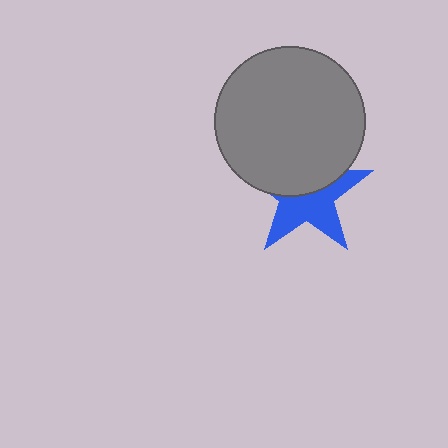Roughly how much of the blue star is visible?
About half of it is visible (roughly 52%).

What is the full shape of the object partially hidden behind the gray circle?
The partially hidden object is a blue star.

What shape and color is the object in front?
The object in front is a gray circle.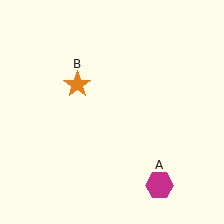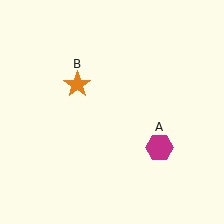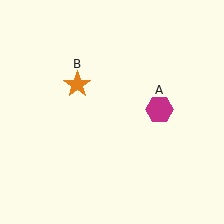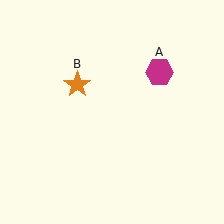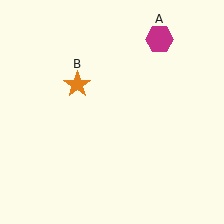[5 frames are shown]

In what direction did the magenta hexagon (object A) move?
The magenta hexagon (object A) moved up.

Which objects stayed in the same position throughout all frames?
Orange star (object B) remained stationary.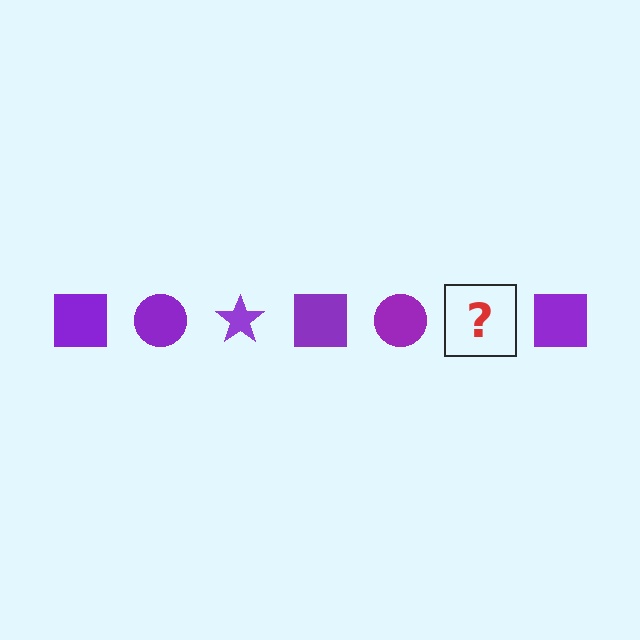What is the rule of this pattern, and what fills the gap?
The rule is that the pattern cycles through square, circle, star shapes in purple. The gap should be filled with a purple star.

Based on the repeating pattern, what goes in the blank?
The blank should be a purple star.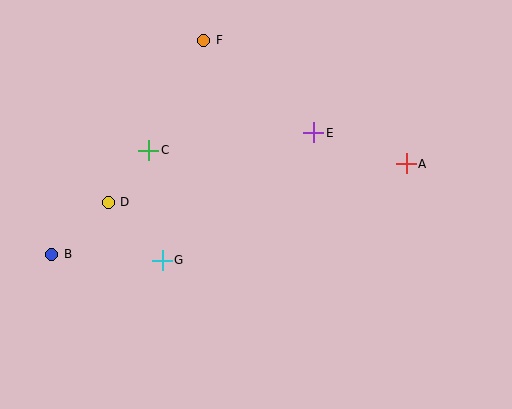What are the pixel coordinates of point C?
Point C is at (149, 150).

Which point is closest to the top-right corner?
Point A is closest to the top-right corner.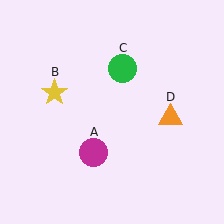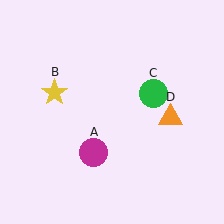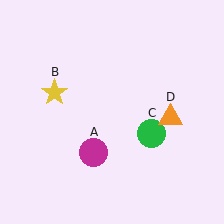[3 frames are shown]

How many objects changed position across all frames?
1 object changed position: green circle (object C).